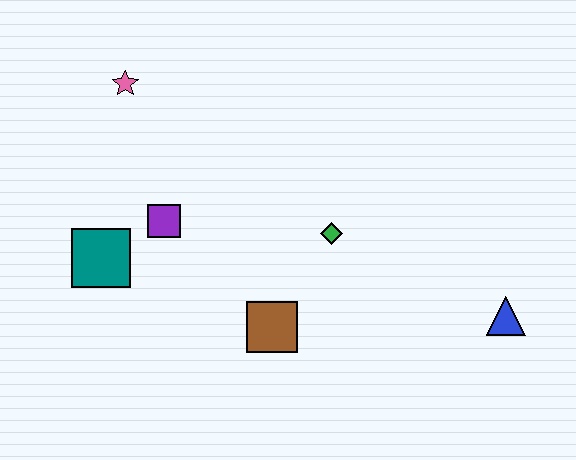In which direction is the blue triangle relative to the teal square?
The blue triangle is to the right of the teal square.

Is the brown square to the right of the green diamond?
No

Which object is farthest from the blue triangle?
The pink star is farthest from the blue triangle.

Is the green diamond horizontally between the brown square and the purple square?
No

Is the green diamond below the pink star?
Yes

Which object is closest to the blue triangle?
The green diamond is closest to the blue triangle.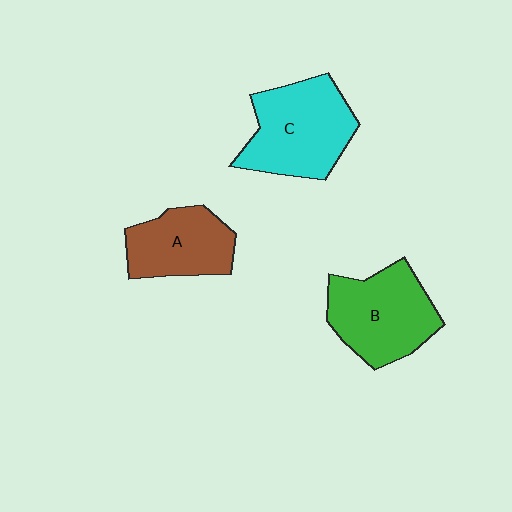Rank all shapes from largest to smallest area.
From largest to smallest: C (cyan), B (green), A (brown).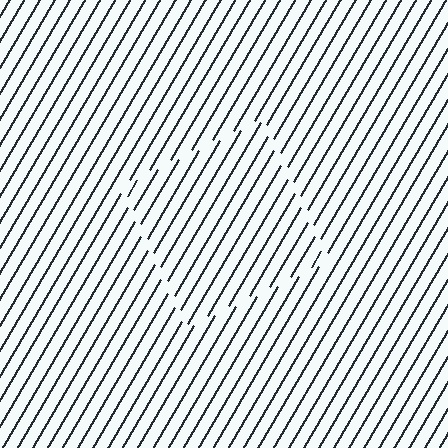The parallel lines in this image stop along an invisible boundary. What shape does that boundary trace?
An illusory square. The interior of the shape contains the same grating, shifted by half a period — the contour is defined by the phase discontinuity where line-ends from the inner and outer gratings abut.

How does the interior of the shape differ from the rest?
The interior of the shape contains the same grating, shifted by half a period — the contour is defined by the phase discontinuity where line-ends from the inner and outer gratings abut.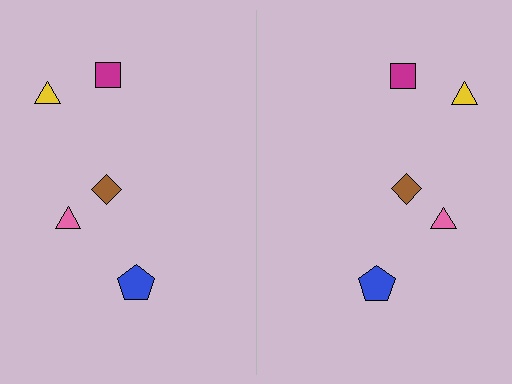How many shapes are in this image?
There are 10 shapes in this image.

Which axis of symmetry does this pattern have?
The pattern has a vertical axis of symmetry running through the center of the image.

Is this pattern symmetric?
Yes, this pattern has bilateral (reflection) symmetry.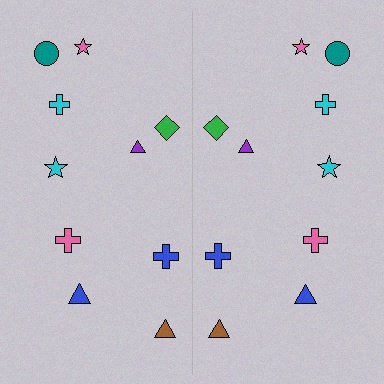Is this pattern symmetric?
Yes, this pattern has bilateral (reflection) symmetry.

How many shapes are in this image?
There are 20 shapes in this image.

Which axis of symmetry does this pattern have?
The pattern has a vertical axis of symmetry running through the center of the image.